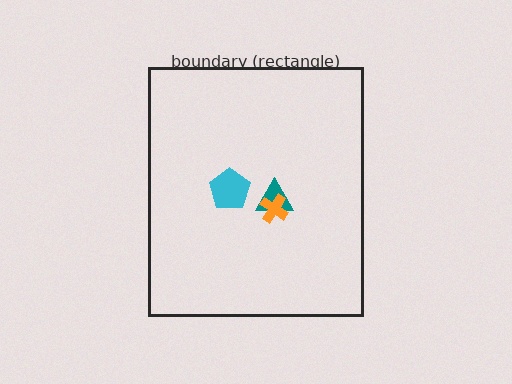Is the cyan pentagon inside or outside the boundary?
Inside.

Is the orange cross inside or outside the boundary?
Inside.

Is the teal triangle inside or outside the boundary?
Inside.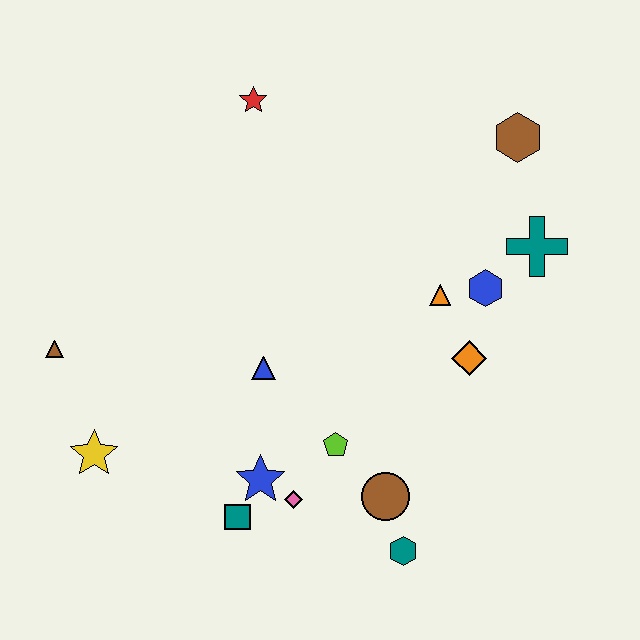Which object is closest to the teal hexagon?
The brown circle is closest to the teal hexagon.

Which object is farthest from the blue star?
The brown hexagon is farthest from the blue star.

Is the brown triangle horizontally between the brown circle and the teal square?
No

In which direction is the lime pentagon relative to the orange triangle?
The lime pentagon is below the orange triangle.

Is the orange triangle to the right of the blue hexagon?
No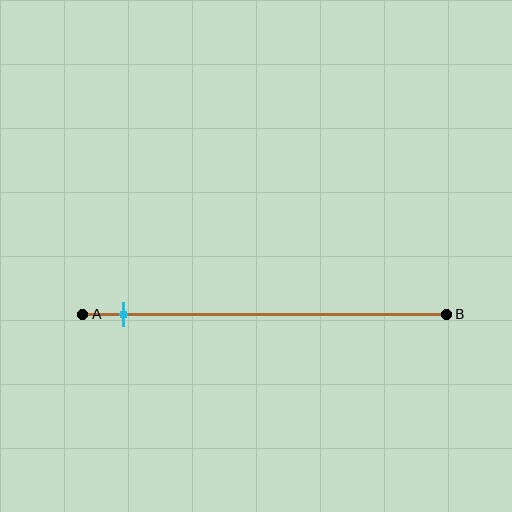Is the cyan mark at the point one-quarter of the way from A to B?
No, the mark is at about 10% from A, not at the 25% one-quarter point.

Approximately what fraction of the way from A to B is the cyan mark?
The cyan mark is approximately 10% of the way from A to B.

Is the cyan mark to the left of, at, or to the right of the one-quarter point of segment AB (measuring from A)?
The cyan mark is to the left of the one-quarter point of segment AB.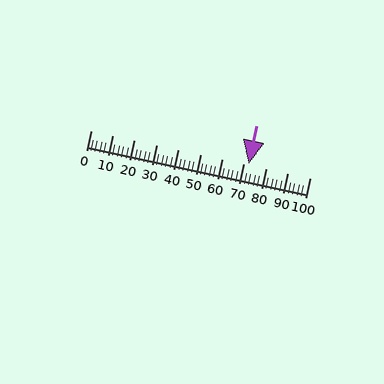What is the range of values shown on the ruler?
The ruler shows values from 0 to 100.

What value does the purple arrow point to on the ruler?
The purple arrow points to approximately 72.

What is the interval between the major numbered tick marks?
The major tick marks are spaced 10 units apart.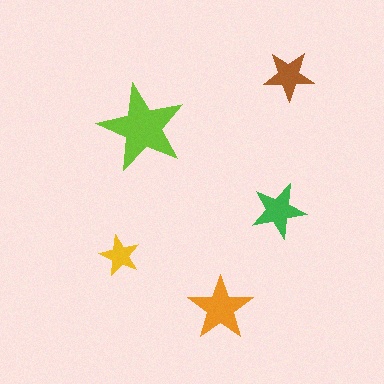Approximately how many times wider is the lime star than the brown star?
About 1.5 times wider.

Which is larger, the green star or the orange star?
The orange one.